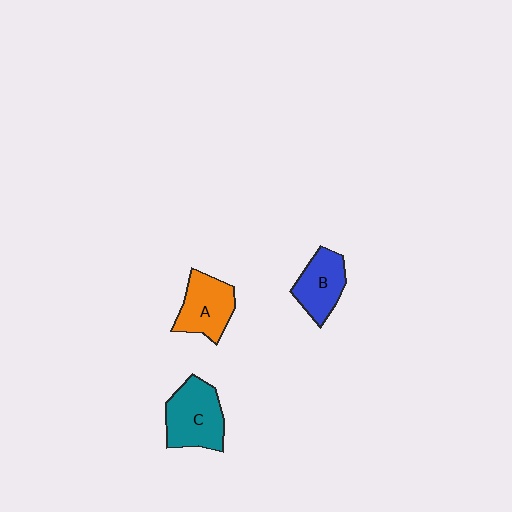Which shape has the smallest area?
Shape B (blue).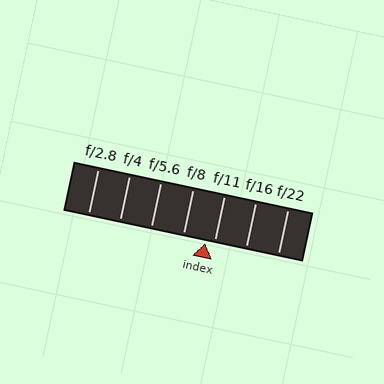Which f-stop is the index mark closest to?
The index mark is closest to f/11.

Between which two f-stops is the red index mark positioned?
The index mark is between f/8 and f/11.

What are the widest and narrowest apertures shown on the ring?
The widest aperture shown is f/2.8 and the narrowest is f/22.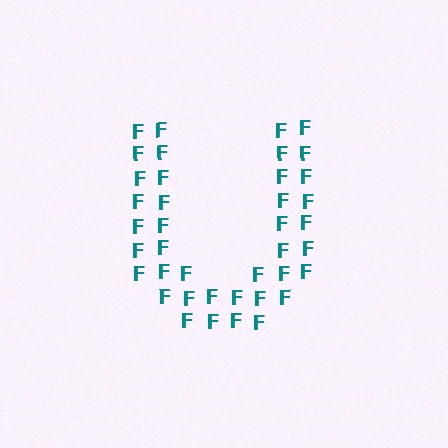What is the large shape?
The large shape is the letter U.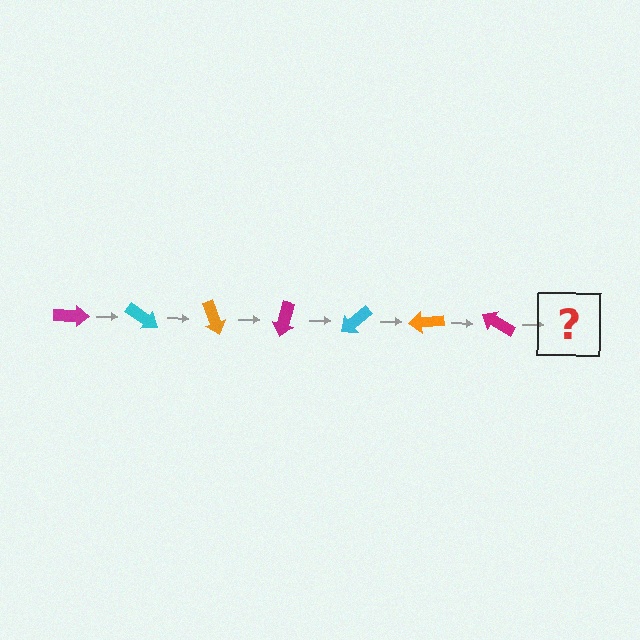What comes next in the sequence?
The next element should be a cyan arrow, rotated 245 degrees from the start.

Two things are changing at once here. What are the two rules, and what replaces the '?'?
The two rules are that it rotates 35 degrees each step and the color cycles through magenta, cyan, and orange. The '?' should be a cyan arrow, rotated 245 degrees from the start.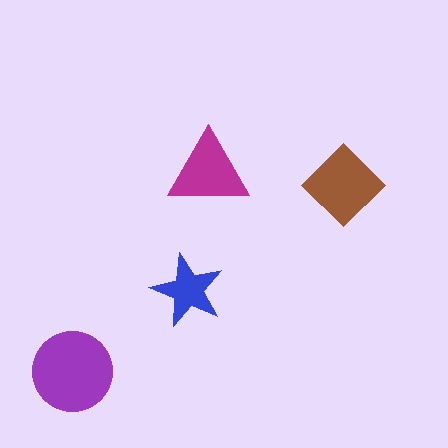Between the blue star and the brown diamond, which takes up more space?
The brown diamond.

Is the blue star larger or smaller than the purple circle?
Smaller.